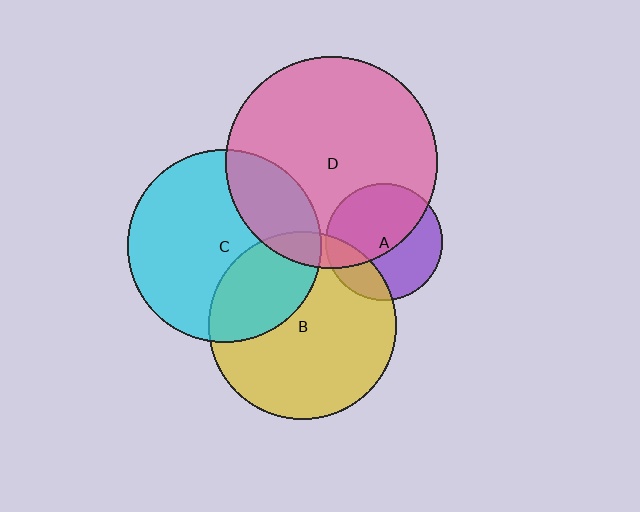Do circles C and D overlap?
Yes.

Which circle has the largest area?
Circle D (pink).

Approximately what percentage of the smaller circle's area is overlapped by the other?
Approximately 25%.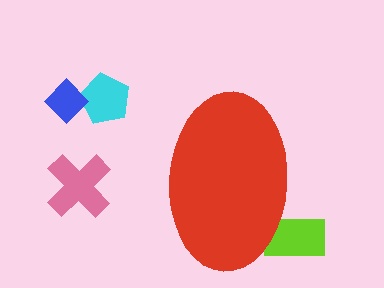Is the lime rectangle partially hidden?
Yes, the lime rectangle is partially hidden behind the red ellipse.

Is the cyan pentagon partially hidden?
No, the cyan pentagon is fully visible.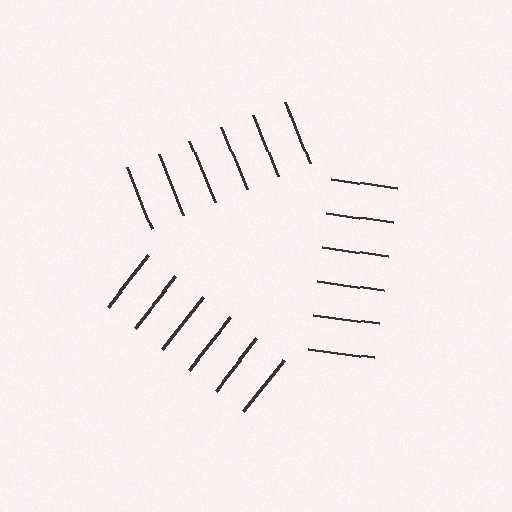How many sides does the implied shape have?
3 sides — the line-ends trace a triangle.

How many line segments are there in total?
18 — 6 along each of the 3 edges.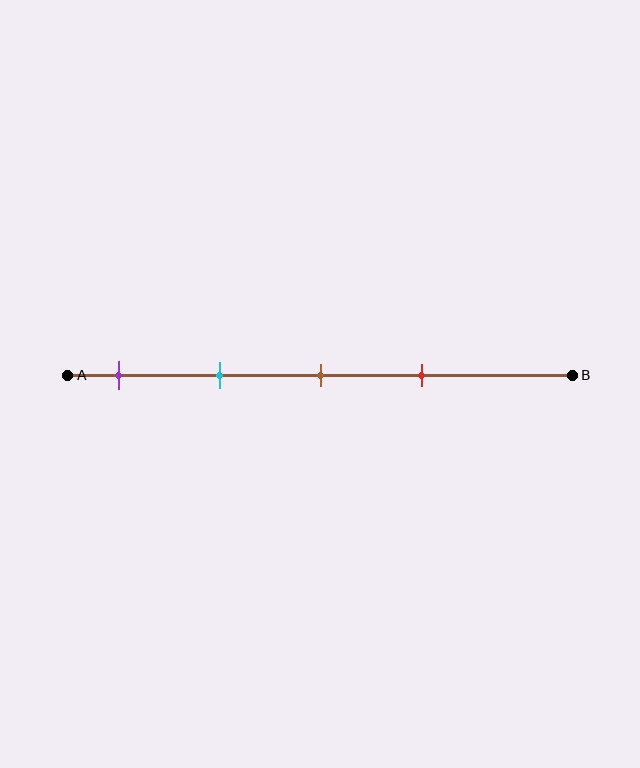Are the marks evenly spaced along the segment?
Yes, the marks are approximately evenly spaced.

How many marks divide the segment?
There are 4 marks dividing the segment.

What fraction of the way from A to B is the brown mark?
The brown mark is approximately 50% (0.5) of the way from A to B.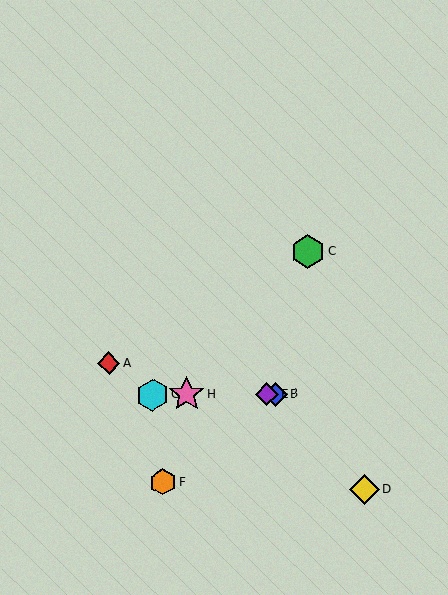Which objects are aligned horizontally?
Objects B, E, G, H are aligned horizontally.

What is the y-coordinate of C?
Object C is at y≈252.